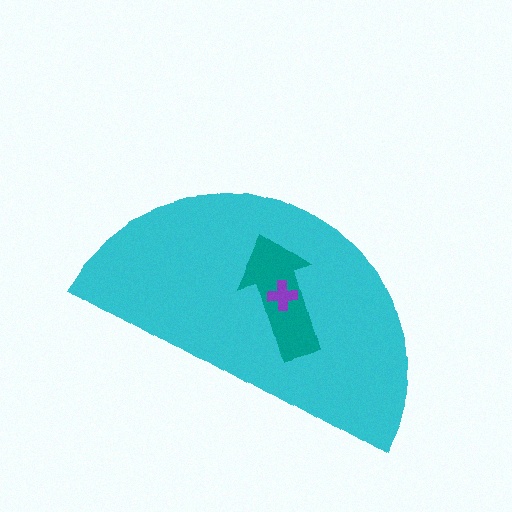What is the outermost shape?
The cyan semicircle.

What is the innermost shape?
The purple cross.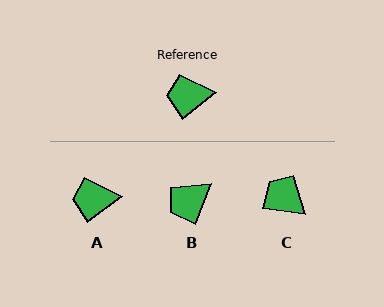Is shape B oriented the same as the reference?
No, it is off by about 31 degrees.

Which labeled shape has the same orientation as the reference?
A.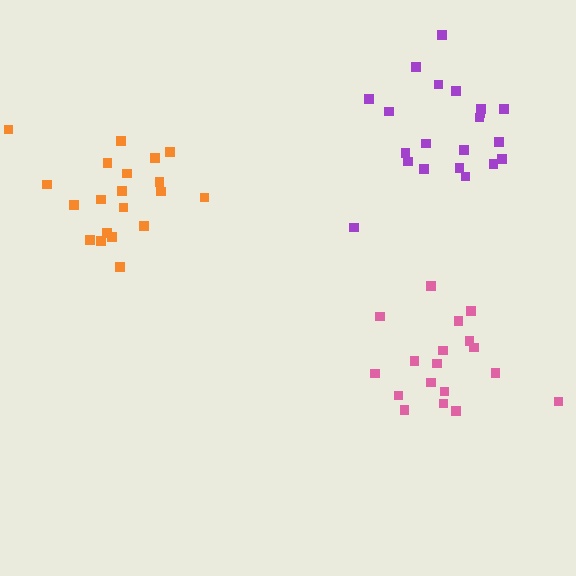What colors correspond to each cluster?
The clusters are colored: pink, orange, purple.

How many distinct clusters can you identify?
There are 3 distinct clusters.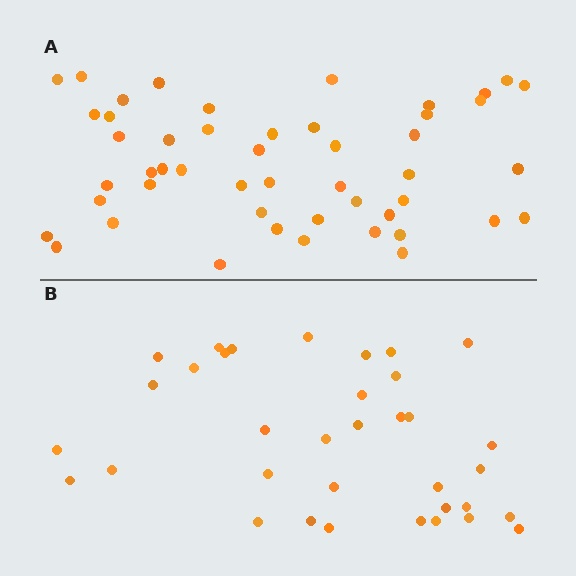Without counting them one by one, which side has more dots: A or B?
Region A (the top region) has more dots.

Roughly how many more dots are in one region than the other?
Region A has approximately 15 more dots than region B.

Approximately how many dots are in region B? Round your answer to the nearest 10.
About 40 dots. (The exact count is 35, which rounds to 40.)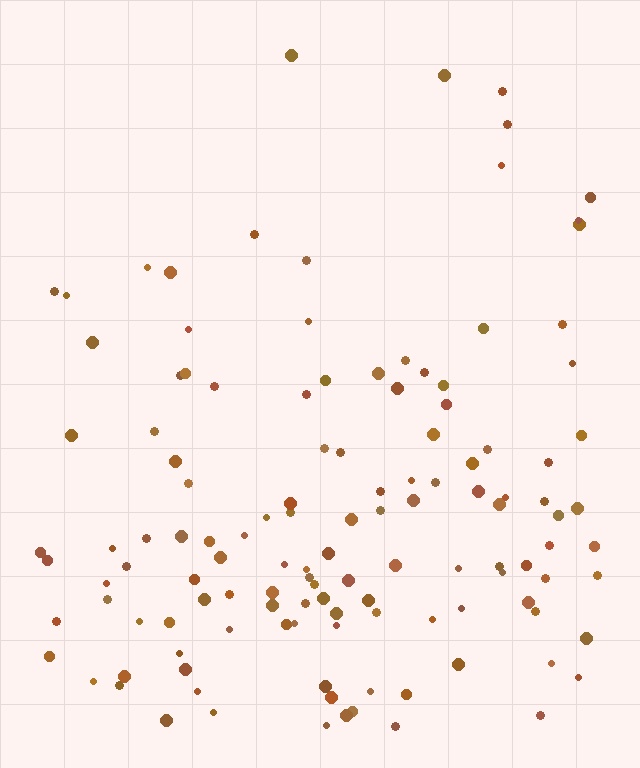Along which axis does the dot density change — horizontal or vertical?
Vertical.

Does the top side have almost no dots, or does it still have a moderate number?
Still a moderate number, just noticeably fewer than the bottom.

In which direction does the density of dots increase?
From top to bottom, with the bottom side densest.